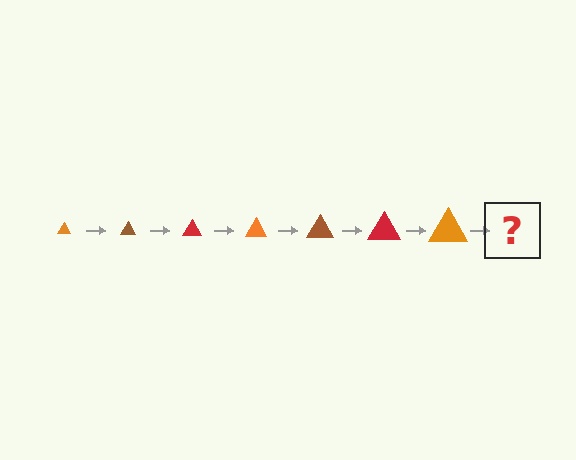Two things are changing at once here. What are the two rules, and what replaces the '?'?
The two rules are that the triangle grows larger each step and the color cycles through orange, brown, and red. The '?' should be a brown triangle, larger than the previous one.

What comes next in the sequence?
The next element should be a brown triangle, larger than the previous one.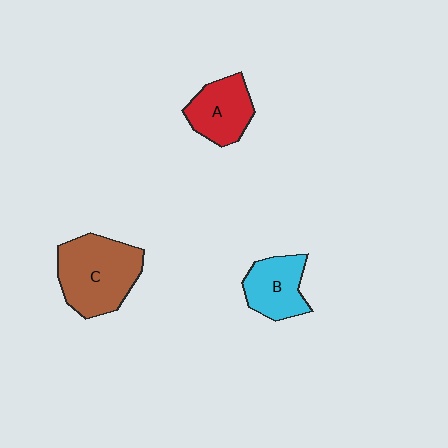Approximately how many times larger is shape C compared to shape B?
Approximately 1.6 times.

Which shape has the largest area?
Shape C (brown).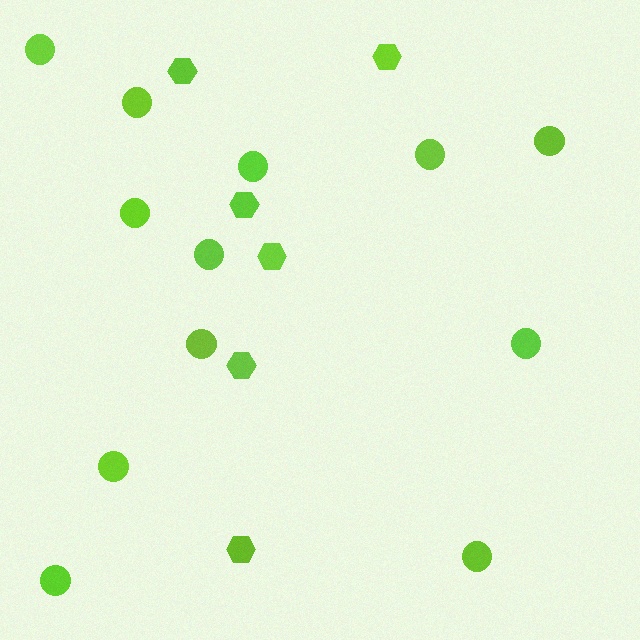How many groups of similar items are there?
There are 2 groups: one group of circles (12) and one group of hexagons (6).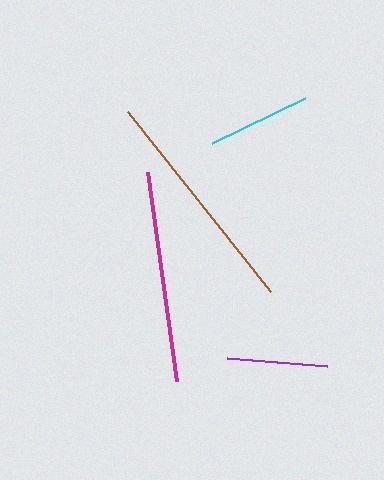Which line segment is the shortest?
The purple line is the shortest at approximately 101 pixels.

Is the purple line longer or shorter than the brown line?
The brown line is longer than the purple line.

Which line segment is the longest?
The brown line is the longest at approximately 230 pixels.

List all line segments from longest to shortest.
From longest to shortest: brown, magenta, cyan, purple.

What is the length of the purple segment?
The purple segment is approximately 101 pixels long.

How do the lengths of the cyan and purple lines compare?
The cyan and purple lines are approximately the same length.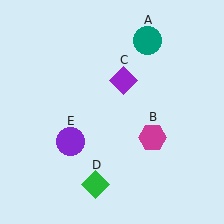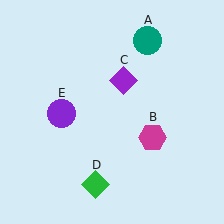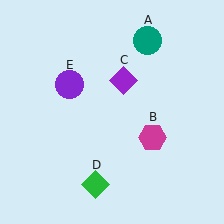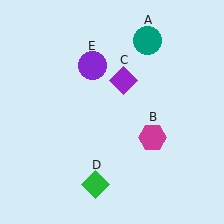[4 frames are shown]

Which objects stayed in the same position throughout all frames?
Teal circle (object A) and magenta hexagon (object B) and purple diamond (object C) and green diamond (object D) remained stationary.